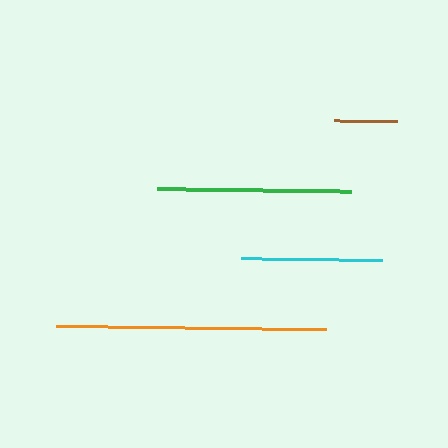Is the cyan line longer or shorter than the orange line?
The orange line is longer than the cyan line.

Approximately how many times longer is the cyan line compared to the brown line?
The cyan line is approximately 2.2 times the length of the brown line.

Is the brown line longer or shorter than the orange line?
The orange line is longer than the brown line.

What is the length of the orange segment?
The orange segment is approximately 270 pixels long.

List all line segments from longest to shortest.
From longest to shortest: orange, green, cyan, brown.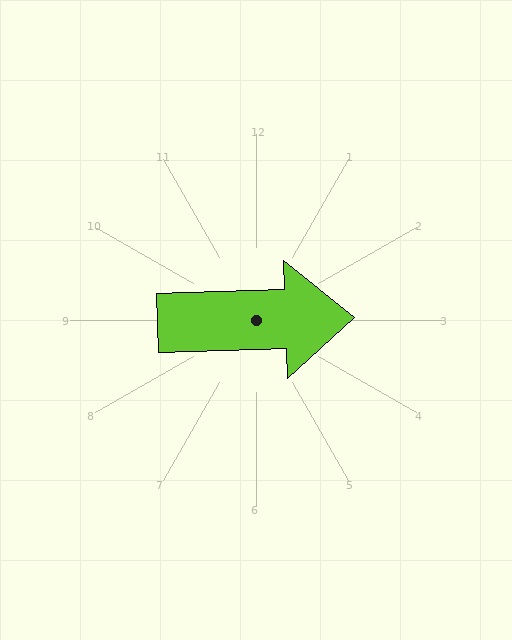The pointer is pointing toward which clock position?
Roughly 3 o'clock.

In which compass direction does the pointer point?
East.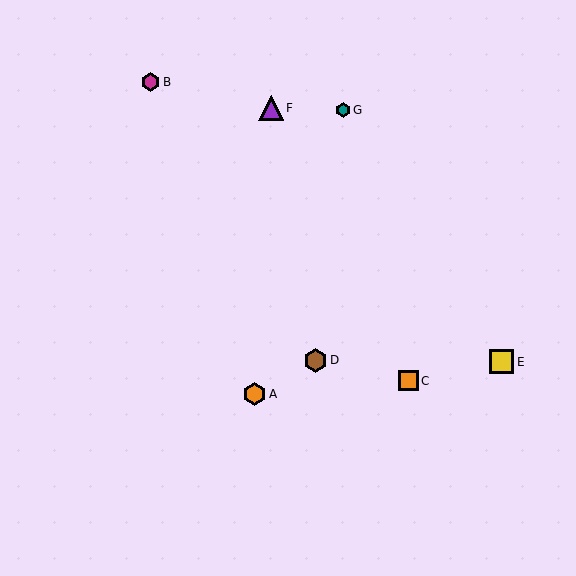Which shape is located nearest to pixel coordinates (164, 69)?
The magenta hexagon (labeled B) at (151, 82) is nearest to that location.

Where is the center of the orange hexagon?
The center of the orange hexagon is at (254, 394).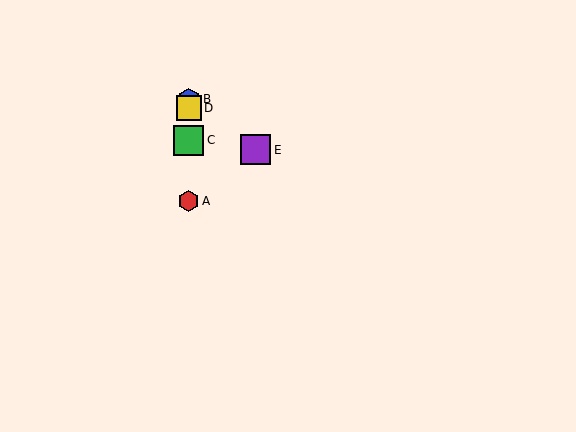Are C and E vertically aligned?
No, C is at x≈189 and E is at x≈255.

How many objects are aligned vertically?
4 objects (A, B, C, D) are aligned vertically.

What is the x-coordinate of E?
Object E is at x≈255.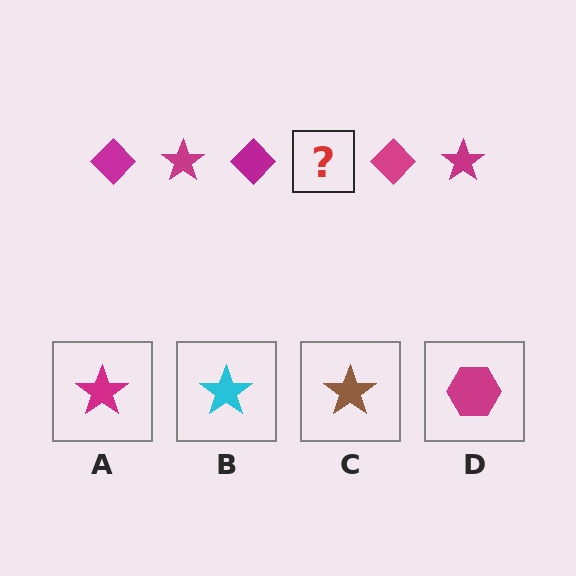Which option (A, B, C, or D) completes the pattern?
A.